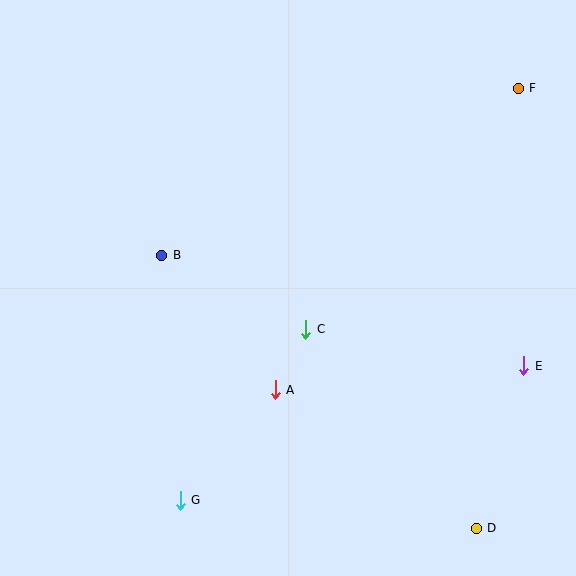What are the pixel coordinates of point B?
Point B is at (162, 255).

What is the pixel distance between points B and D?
The distance between B and D is 416 pixels.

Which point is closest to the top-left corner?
Point B is closest to the top-left corner.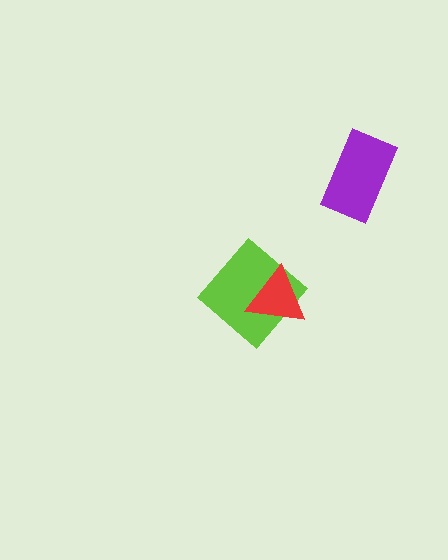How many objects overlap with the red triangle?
1 object overlaps with the red triangle.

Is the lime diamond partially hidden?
Yes, it is partially covered by another shape.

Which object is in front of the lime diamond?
The red triangle is in front of the lime diamond.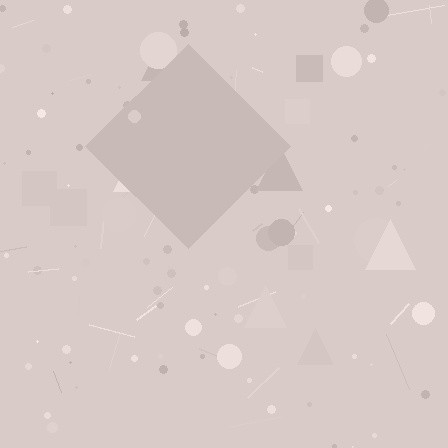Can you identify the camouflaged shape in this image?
The camouflaged shape is a diamond.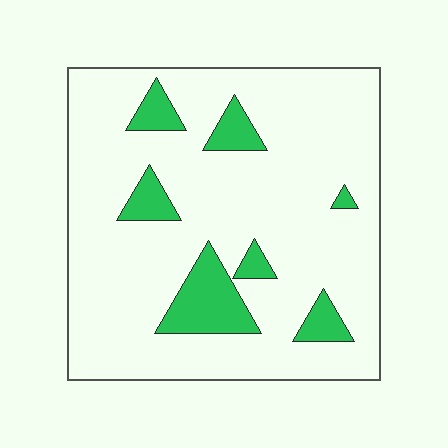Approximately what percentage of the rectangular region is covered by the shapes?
Approximately 15%.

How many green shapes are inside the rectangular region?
7.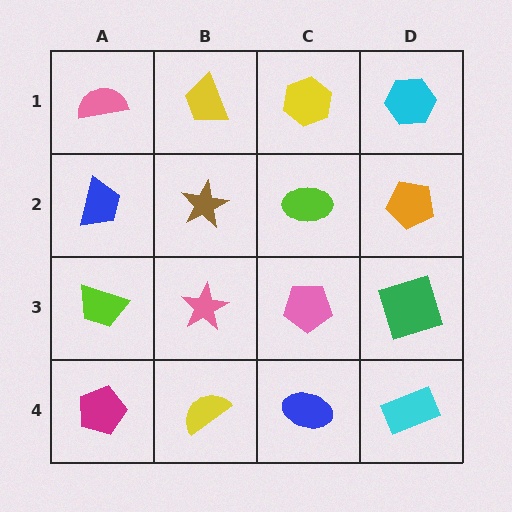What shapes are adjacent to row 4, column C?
A pink pentagon (row 3, column C), a yellow semicircle (row 4, column B), a cyan rectangle (row 4, column D).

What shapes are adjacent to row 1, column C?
A lime ellipse (row 2, column C), a yellow trapezoid (row 1, column B), a cyan hexagon (row 1, column D).